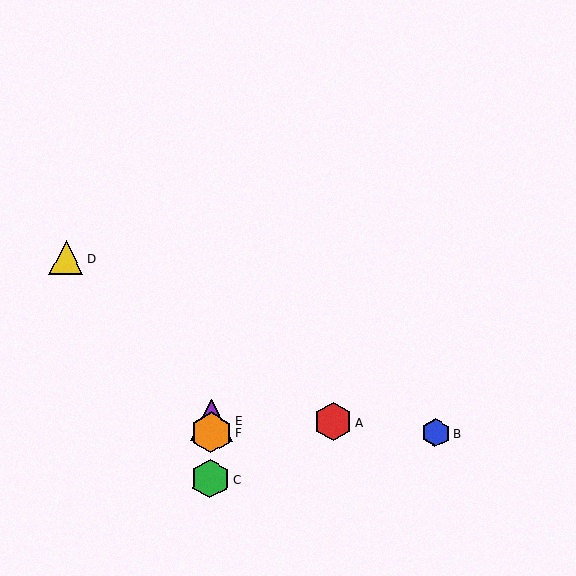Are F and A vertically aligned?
No, F is at x≈211 and A is at x≈333.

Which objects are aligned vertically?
Objects C, E, F are aligned vertically.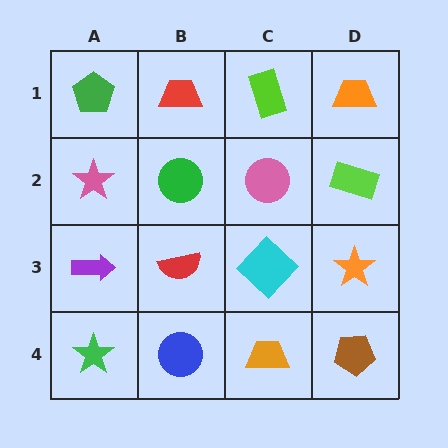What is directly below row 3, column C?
An orange trapezoid.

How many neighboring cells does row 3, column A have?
3.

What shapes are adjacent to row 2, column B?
A red trapezoid (row 1, column B), a red semicircle (row 3, column B), a pink star (row 2, column A), a pink circle (row 2, column C).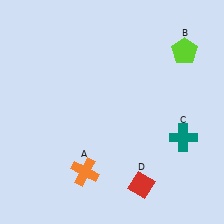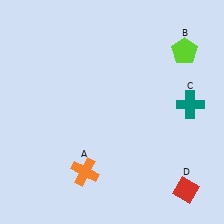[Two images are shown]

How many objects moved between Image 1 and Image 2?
2 objects moved between the two images.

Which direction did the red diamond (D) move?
The red diamond (D) moved right.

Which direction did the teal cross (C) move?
The teal cross (C) moved up.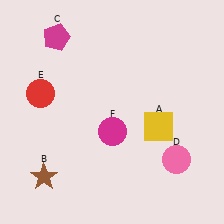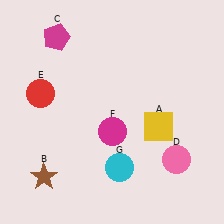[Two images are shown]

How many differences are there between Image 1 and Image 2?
There is 1 difference between the two images.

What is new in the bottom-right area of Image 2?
A cyan circle (G) was added in the bottom-right area of Image 2.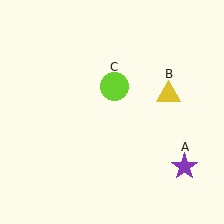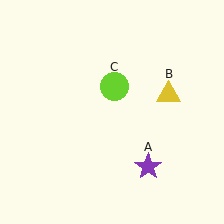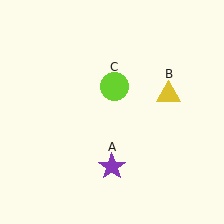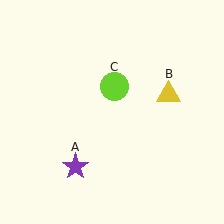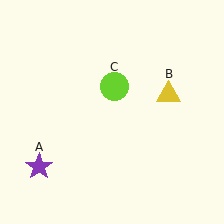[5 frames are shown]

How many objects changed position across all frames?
1 object changed position: purple star (object A).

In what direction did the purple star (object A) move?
The purple star (object A) moved left.